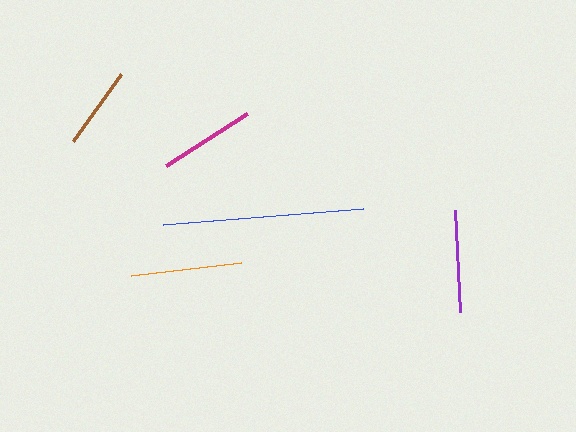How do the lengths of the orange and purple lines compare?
The orange and purple lines are approximately the same length.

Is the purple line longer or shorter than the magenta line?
The purple line is longer than the magenta line.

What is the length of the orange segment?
The orange segment is approximately 110 pixels long.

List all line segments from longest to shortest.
From longest to shortest: blue, orange, purple, magenta, brown.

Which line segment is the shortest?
The brown line is the shortest at approximately 82 pixels.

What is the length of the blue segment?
The blue segment is approximately 200 pixels long.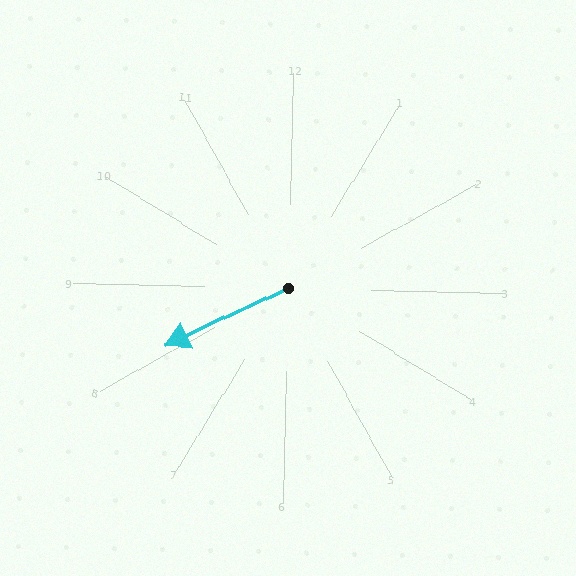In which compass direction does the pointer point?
Southwest.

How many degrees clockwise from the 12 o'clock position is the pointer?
Approximately 244 degrees.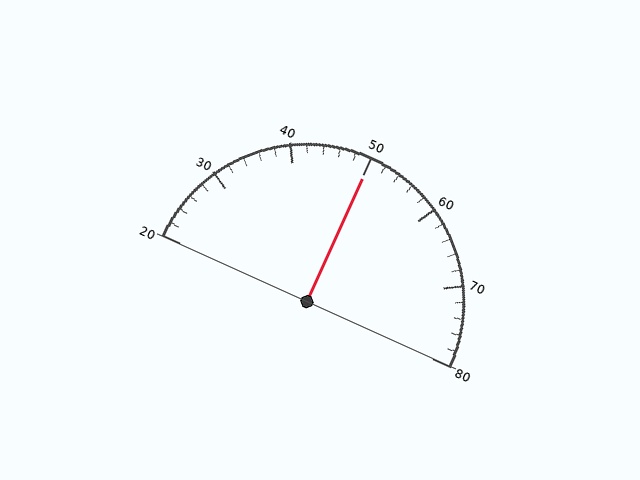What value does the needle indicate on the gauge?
The needle indicates approximately 50.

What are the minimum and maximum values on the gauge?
The gauge ranges from 20 to 80.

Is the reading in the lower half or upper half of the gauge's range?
The reading is in the upper half of the range (20 to 80).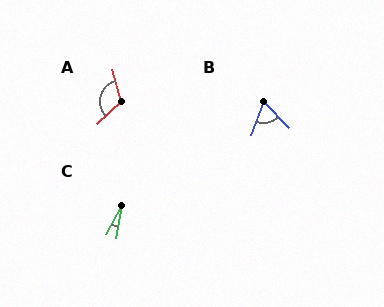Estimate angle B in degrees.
Approximately 65 degrees.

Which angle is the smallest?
C, at approximately 18 degrees.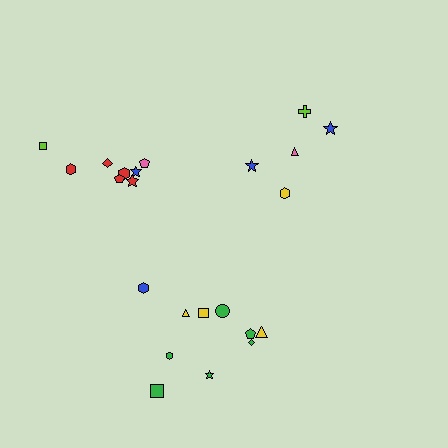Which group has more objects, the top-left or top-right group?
The top-left group.